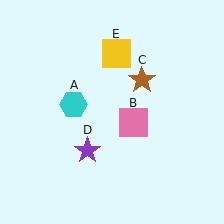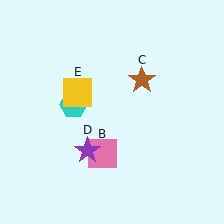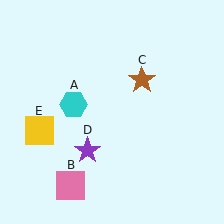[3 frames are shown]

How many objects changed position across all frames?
2 objects changed position: pink square (object B), yellow square (object E).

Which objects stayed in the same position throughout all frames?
Cyan hexagon (object A) and brown star (object C) and purple star (object D) remained stationary.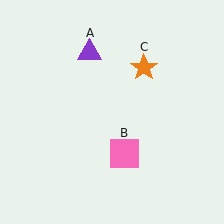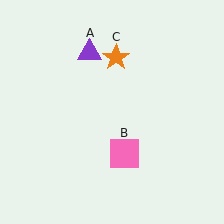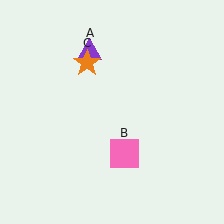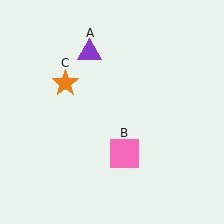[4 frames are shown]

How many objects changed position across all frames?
1 object changed position: orange star (object C).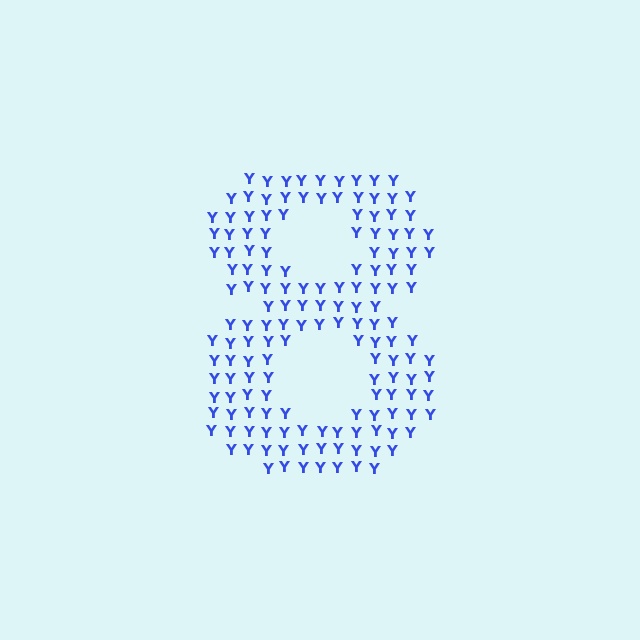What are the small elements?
The small elements are letter Y's.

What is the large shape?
The large shape is the digit 8.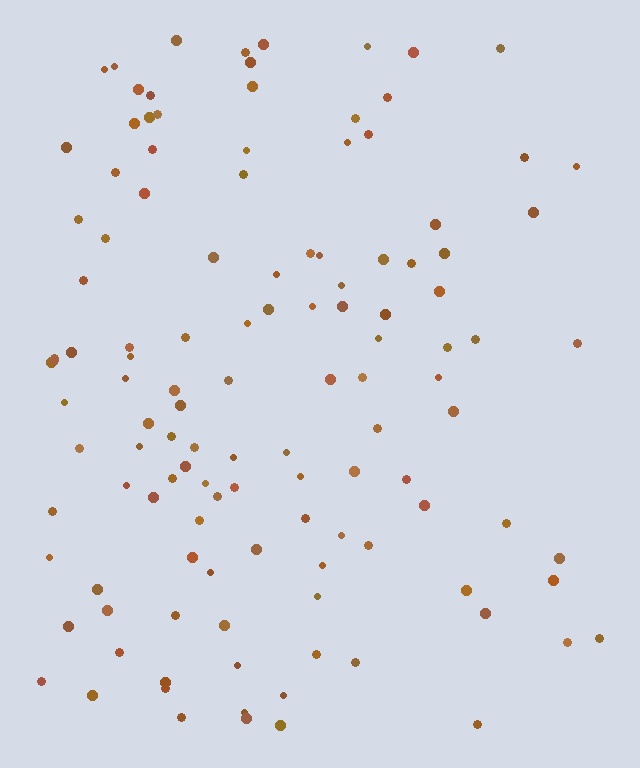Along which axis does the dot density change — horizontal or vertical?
Horizontal.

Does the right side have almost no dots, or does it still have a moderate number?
Still a moderate number, just noticeably fewer than the left.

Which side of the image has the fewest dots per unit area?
The right.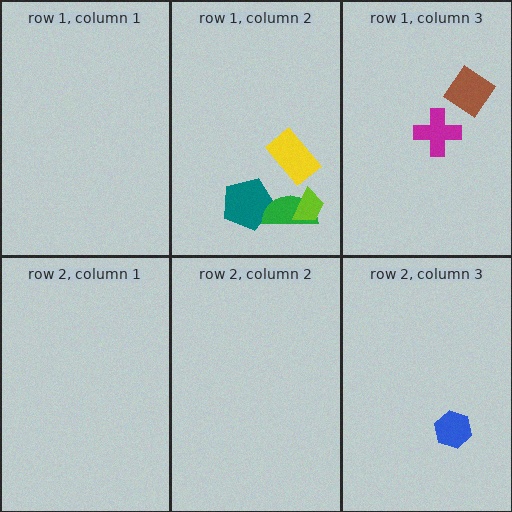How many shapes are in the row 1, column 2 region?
4.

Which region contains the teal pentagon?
The row 1, column 2 region.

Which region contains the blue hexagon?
The row 2, column 3 region.